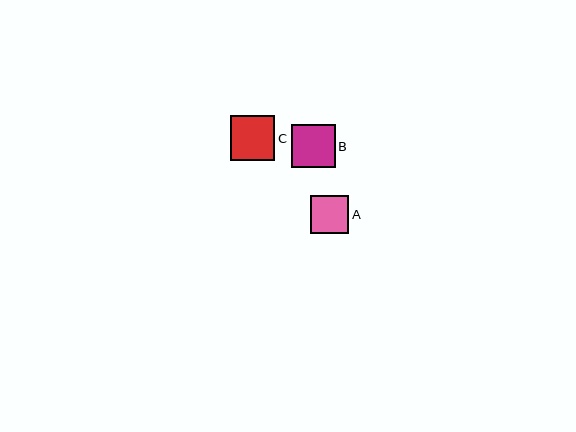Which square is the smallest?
Square A is the smallest with a size of approximately 38 pixels.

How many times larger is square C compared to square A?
Square C is approximately 1.2 times the size of square A.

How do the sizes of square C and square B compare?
Square C and square B are approximately the same size.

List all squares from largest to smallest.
From largest to smallest: C, B, A.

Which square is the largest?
Square C is the largest with a size of approximately 45 pixels.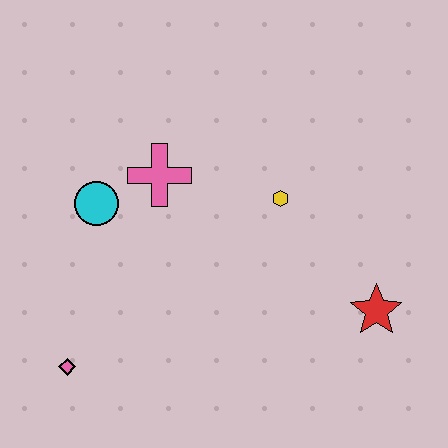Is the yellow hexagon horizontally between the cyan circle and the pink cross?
No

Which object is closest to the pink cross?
The cyan circle is closest to the pink cross.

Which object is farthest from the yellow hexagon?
The pink diamond is farthest from the yellow hexagon.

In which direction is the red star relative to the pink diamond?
The red star is to the right of the pink diamond.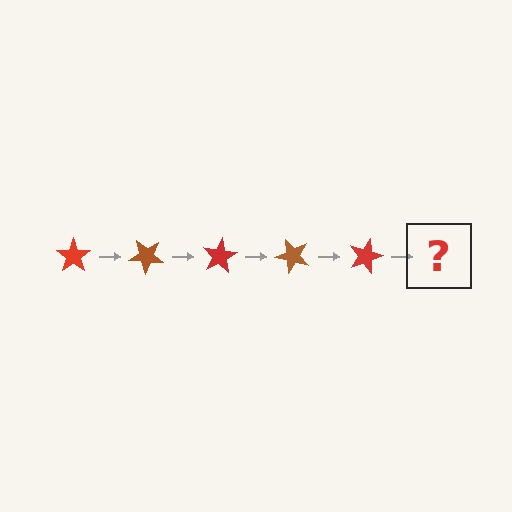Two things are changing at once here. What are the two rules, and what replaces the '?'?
The two rules are that it rotates 40 degrees each step and the color cycles through red and brown. The '?' should be a brown star, rotated 200 degrees from the start.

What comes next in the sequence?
The next element should be a brown star, rotated 200 degrees from the start.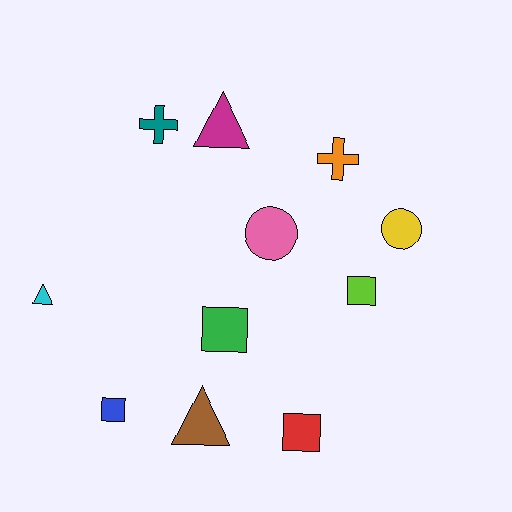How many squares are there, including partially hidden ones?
There are 4 squares.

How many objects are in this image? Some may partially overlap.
There are 11 objects.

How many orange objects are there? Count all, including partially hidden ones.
There is 1 orange object.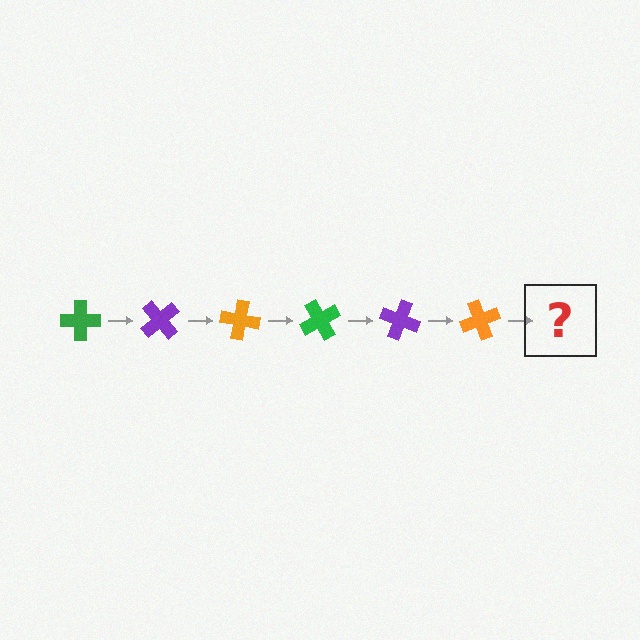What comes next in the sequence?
The next element should be a green cross, rotated 300 degrees from the start.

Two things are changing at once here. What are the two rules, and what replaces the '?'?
The two rules are that it rotates 50 degrees each step and the color cycles through green, purple, and orange. The '?' should be a green cross, rotated 300 degrees from the start.